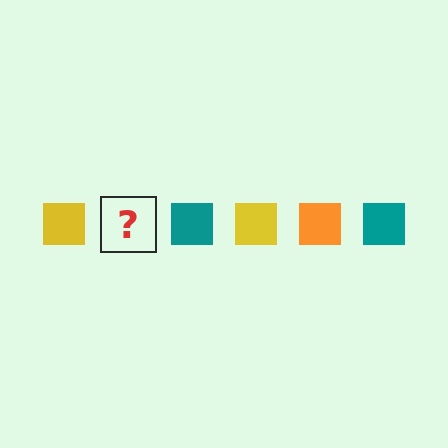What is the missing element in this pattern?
The missing element is an orange square.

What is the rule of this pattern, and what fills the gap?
The rule is that the pattern cycles through yellow, orange, teal squares. The gap should be filled with an orange square.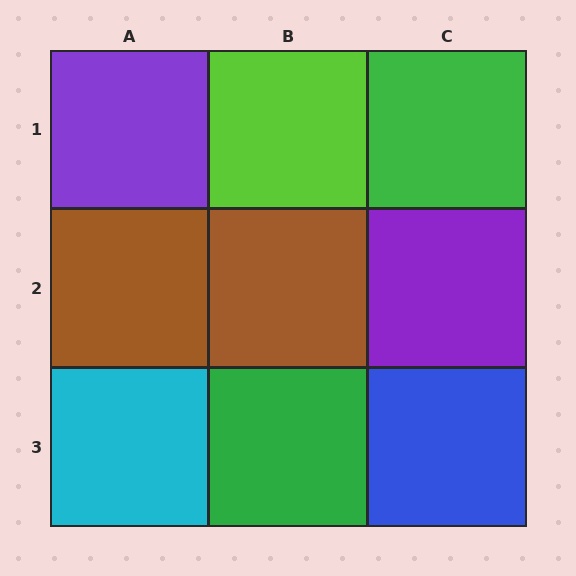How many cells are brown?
2 cells are brown.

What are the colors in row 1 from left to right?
Purple, lime, green.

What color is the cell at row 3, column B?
Green.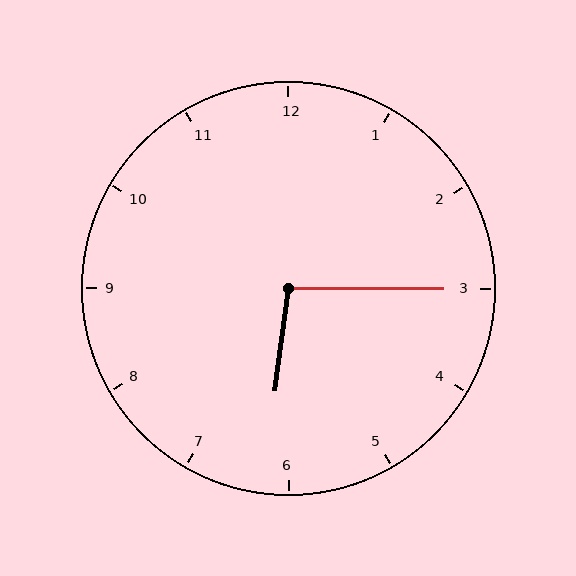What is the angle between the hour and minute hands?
Approximately 98 degrees.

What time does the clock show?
6:15.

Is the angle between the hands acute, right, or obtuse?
It is obtuse.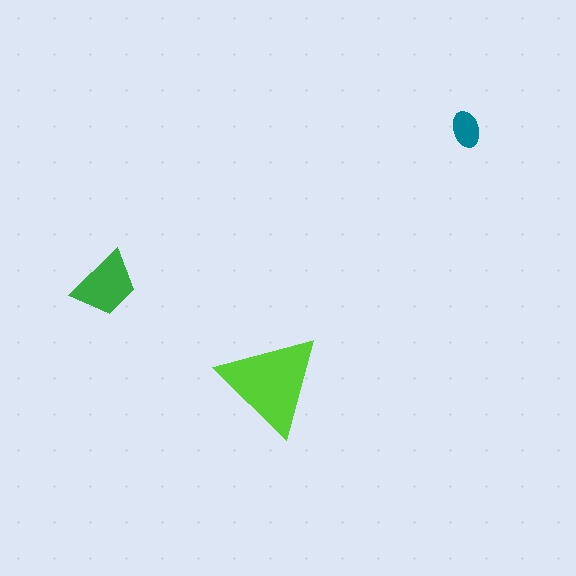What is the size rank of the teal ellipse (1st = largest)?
3rd.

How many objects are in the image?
There are 3 objects in the image.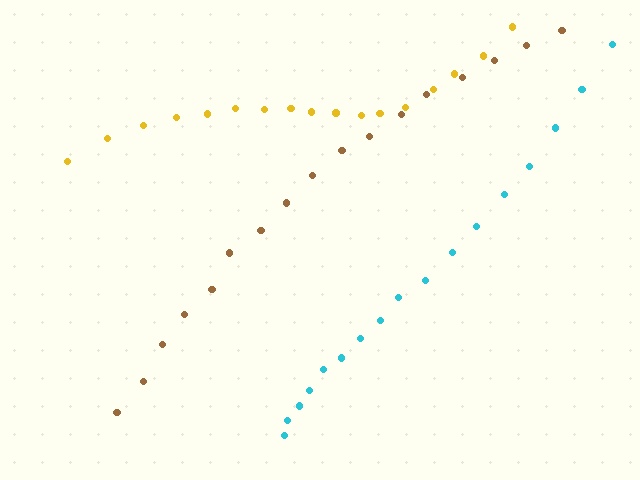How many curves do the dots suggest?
There are 3 distinct paths.